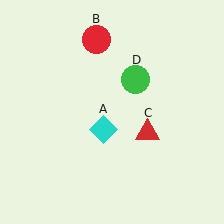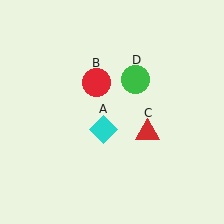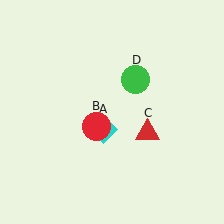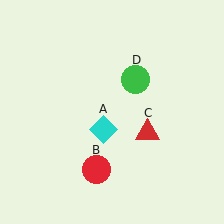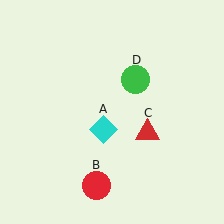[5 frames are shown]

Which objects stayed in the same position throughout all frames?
Cyan diamond (object A) and red triangle (object C) and green circle (object D) remained stationary.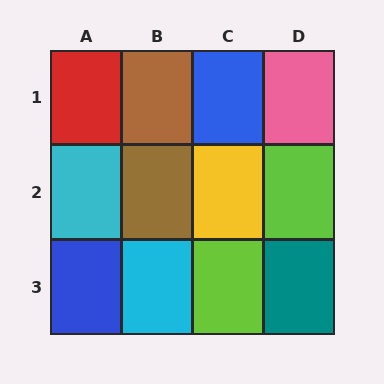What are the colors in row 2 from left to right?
Cyan, brown, yellow, lime.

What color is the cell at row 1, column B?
Brown.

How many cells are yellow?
1 cell is yellow.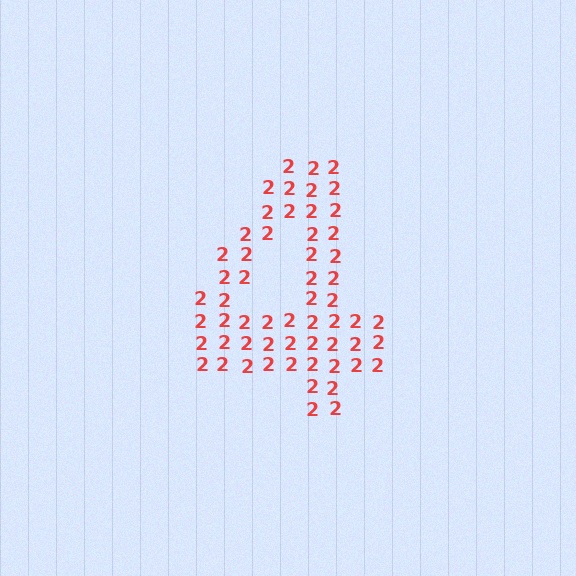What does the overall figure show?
The overall figure shows the digit 4.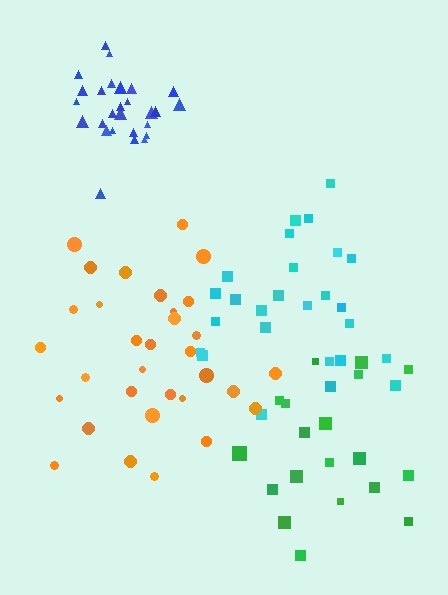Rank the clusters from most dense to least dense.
blue, orange, cyan, green.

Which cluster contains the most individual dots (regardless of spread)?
Orange (33).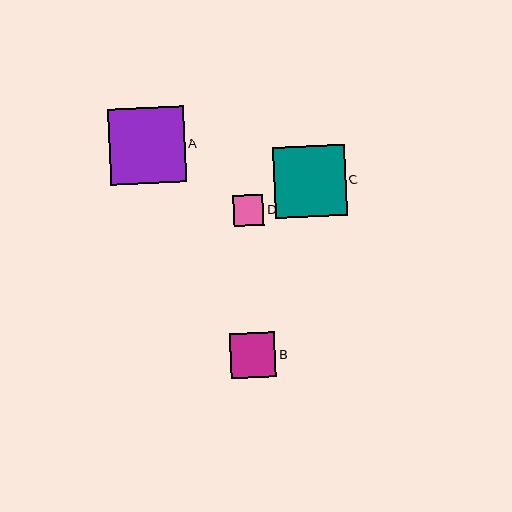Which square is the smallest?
Square D is the smallest with a size of approximately 30 pixels.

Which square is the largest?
Square A is the largest with a size of approximately 75 pixels.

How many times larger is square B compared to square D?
Square B is approximately 1.5 times the size of square D.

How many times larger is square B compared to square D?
Square B is approximately 1.5 times the size of square D.